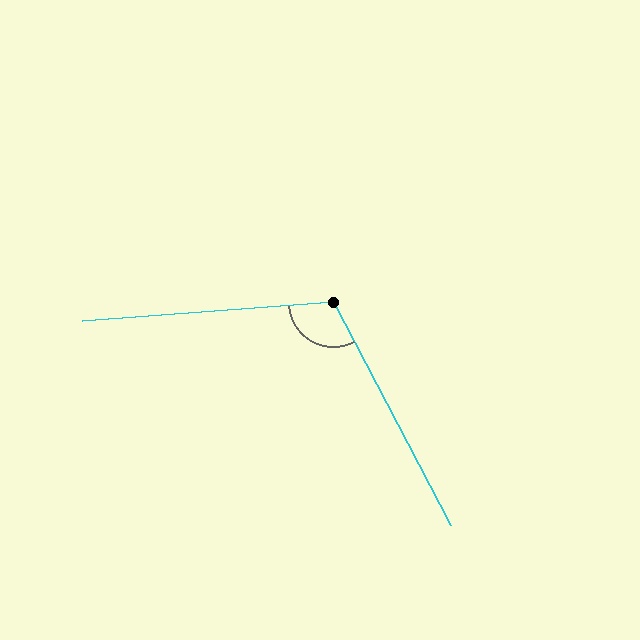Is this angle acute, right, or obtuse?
It is obtuse.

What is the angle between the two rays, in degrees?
Approximately 114 degrees.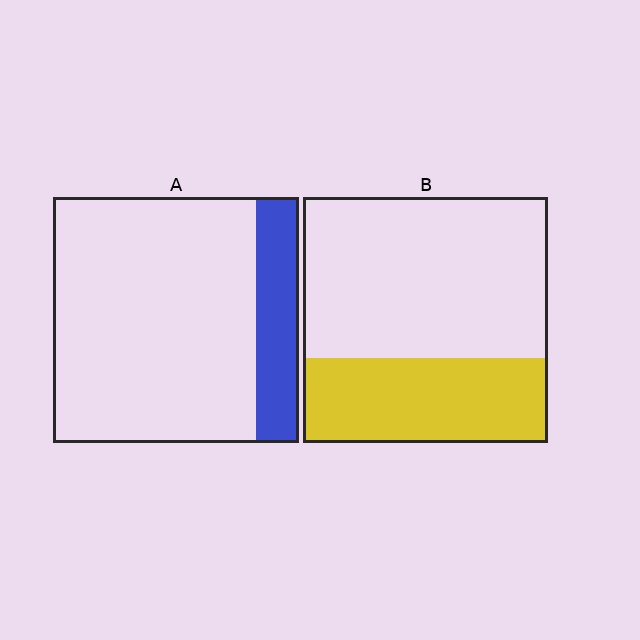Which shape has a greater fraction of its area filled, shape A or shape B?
Shape B.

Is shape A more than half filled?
No.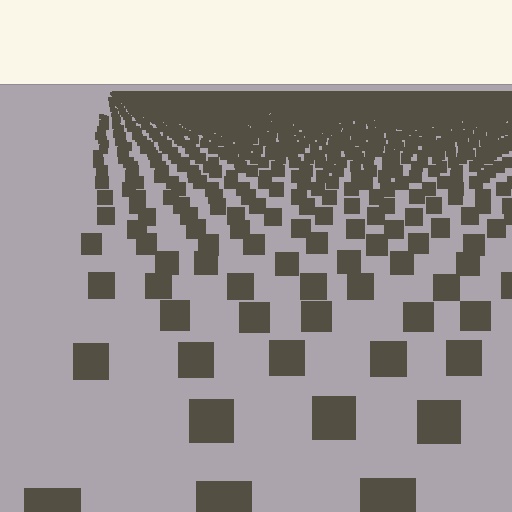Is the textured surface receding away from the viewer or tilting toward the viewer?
The surface is receding away from the viewer. Texture elements get smaller and denser toward the top.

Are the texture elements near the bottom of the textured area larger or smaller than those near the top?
Larger. Near the bottom, elements are closer to the viewer and appear at a bigger on-screen size.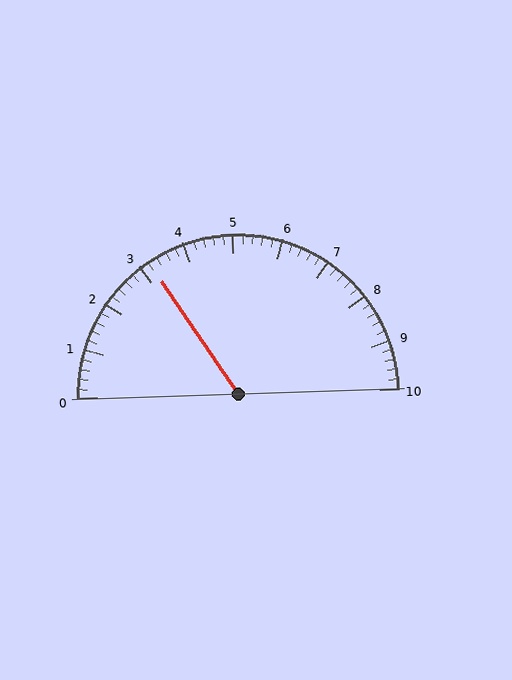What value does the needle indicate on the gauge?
The needle indicates approximately 3.2.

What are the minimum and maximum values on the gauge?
The gauge ranges from 0 to 10.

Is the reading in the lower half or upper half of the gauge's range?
The reading is in the lower half of the range (0 to 10).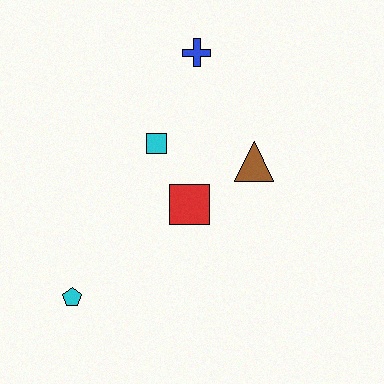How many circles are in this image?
There are no circles.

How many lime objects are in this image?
There are no lime objects.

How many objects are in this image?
There are 5 objects.